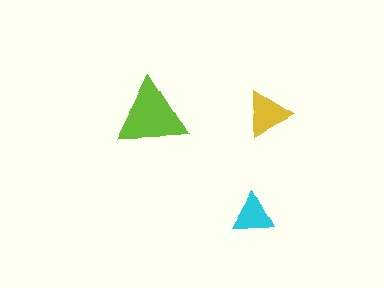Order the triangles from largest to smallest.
the lime one, the yellow one, the cyan one.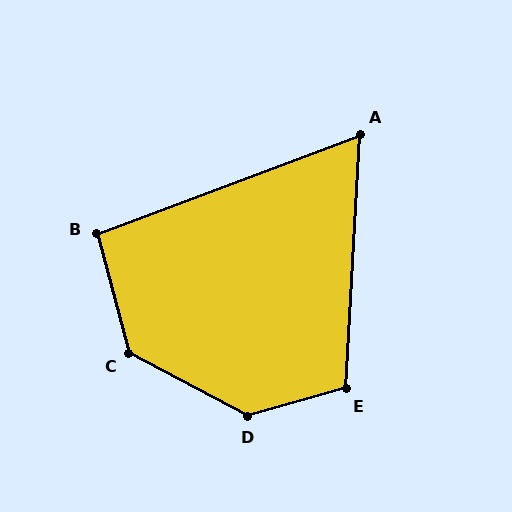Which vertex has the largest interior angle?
D, at approximately 137 degrees.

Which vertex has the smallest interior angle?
A, at approximately 66 degrees.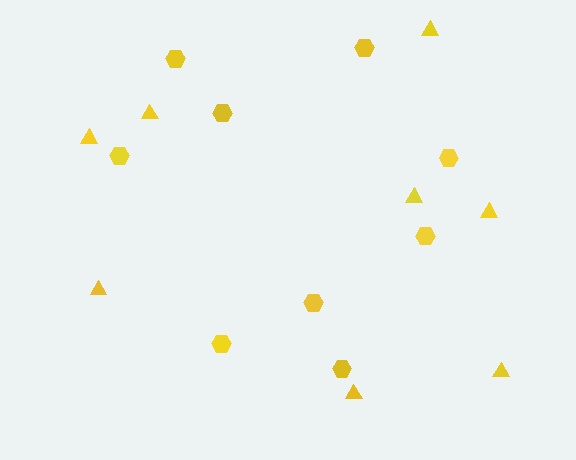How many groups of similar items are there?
There are 2 groups: one group of hexagons (9) and one group of triangles (8).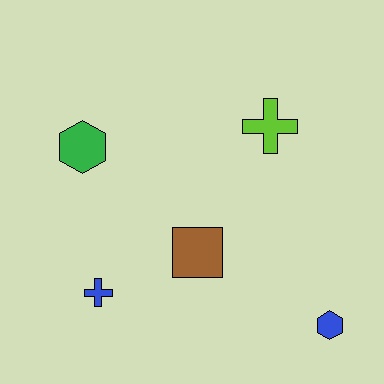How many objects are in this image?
There are 5 objects.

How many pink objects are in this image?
There are no pink objects.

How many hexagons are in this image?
There are 2 hexagons.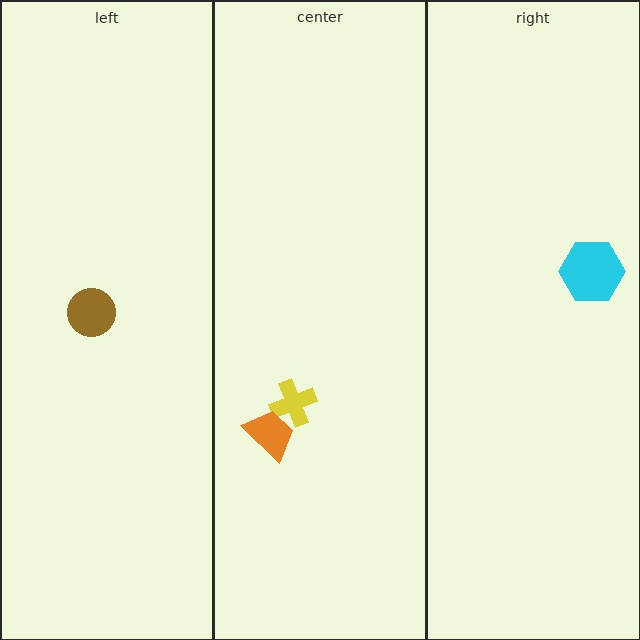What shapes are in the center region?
The yellow cross, the orange trapezoid.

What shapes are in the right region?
The cyan hexagon.